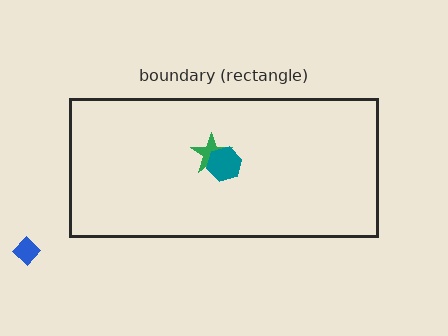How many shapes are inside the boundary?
2 inside, 1 outside.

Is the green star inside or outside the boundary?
Inside.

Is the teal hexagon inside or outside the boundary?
Inside.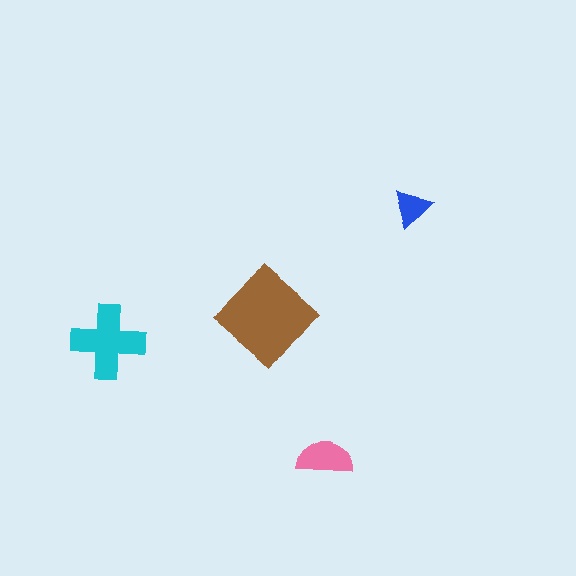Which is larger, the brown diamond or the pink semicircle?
The brown diamond.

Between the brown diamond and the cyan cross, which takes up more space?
The brown diamond.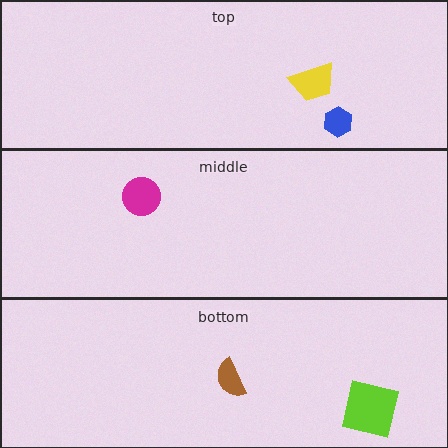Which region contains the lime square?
The bottom region.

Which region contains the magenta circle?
The middle region.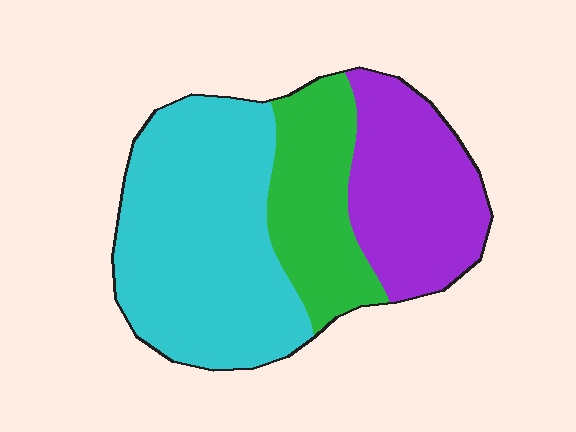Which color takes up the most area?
Cyan, at roughly 50%.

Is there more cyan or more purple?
Cyan.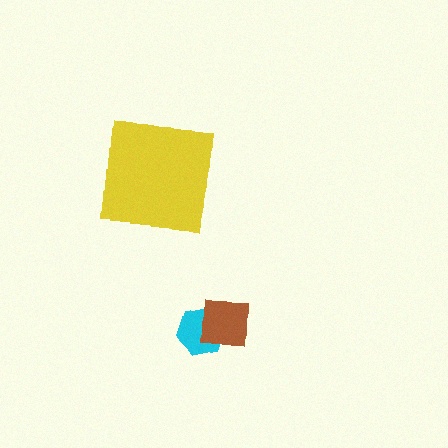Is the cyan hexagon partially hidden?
Yes, it is partially covered by another shape.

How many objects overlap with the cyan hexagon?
1 object overlaps with the cyan hexagon.